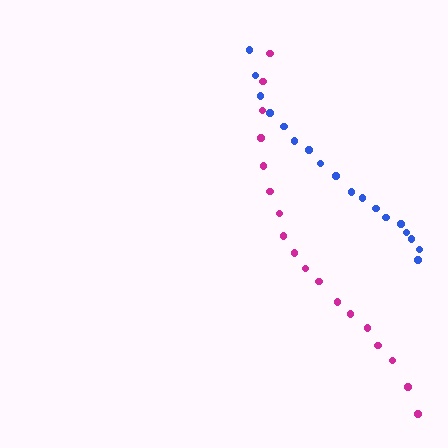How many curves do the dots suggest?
There are 2 distinct paths.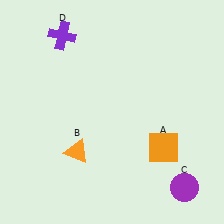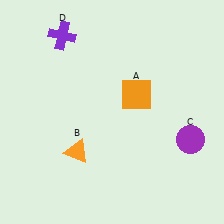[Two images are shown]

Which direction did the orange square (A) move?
The orange square (A) moved up.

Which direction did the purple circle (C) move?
The purple circle (C) moved up.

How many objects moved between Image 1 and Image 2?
2 objects moved between the two images.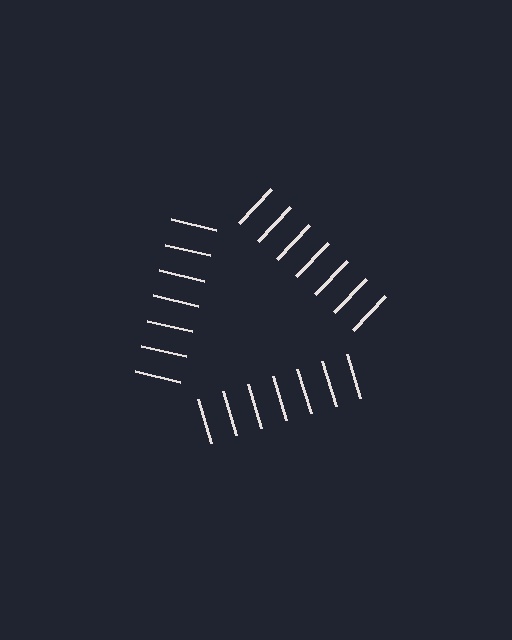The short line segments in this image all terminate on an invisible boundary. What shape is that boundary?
An illusory triangle — the line segments terminate on its edges but no continuous stroke is drawn.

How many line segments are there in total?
21 — 7 along each of the 3 edges.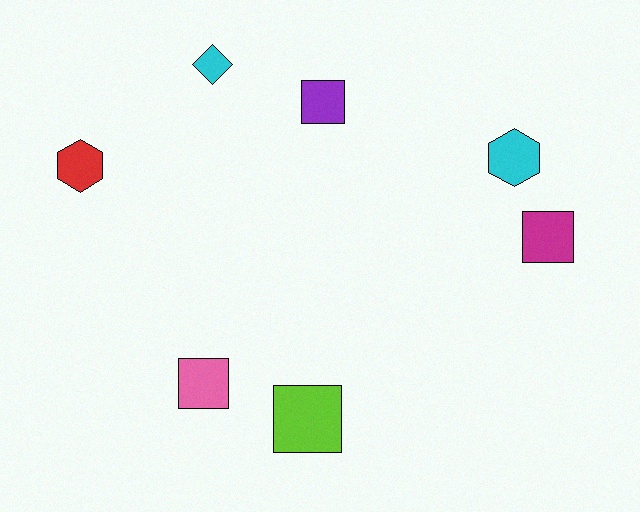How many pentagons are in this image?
There are no pentagons.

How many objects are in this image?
There are 7 objects.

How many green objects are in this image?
There are no green objects.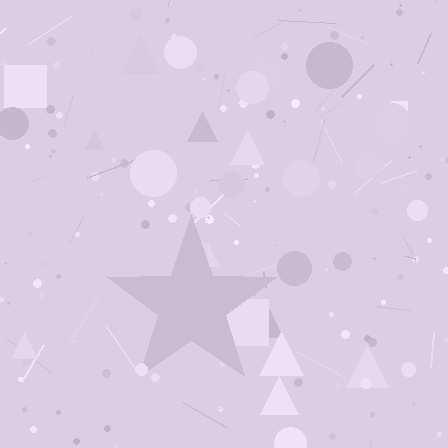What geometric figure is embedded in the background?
A star is embedded in the background.